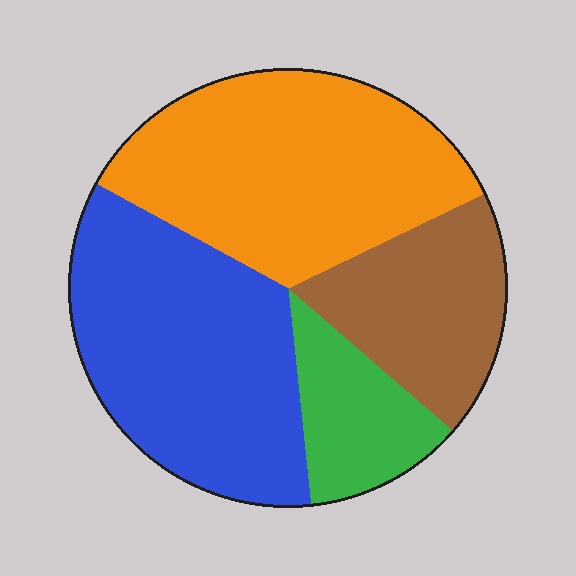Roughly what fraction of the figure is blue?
Blue takes up about one third (1/3) of the figure.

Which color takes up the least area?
Green, at roughly 10%.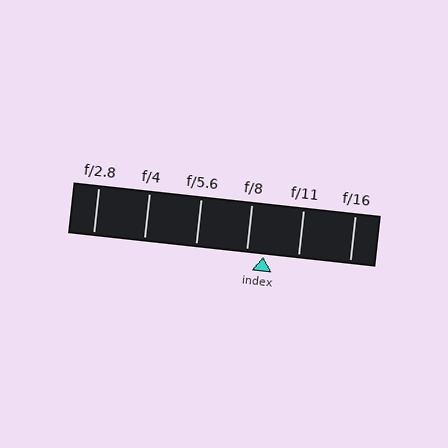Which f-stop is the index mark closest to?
The index mark is closest to f/8.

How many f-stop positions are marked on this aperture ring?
There are 6 f-stop positions marked.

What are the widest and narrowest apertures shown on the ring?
The widest aperture shown is f/2.8 and the narrowest is f/16.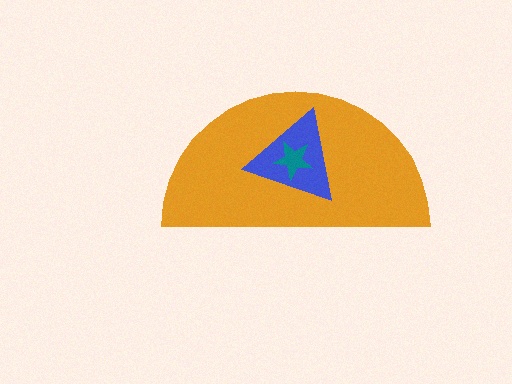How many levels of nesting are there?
3.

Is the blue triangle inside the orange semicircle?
Yes.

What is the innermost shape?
The teal star.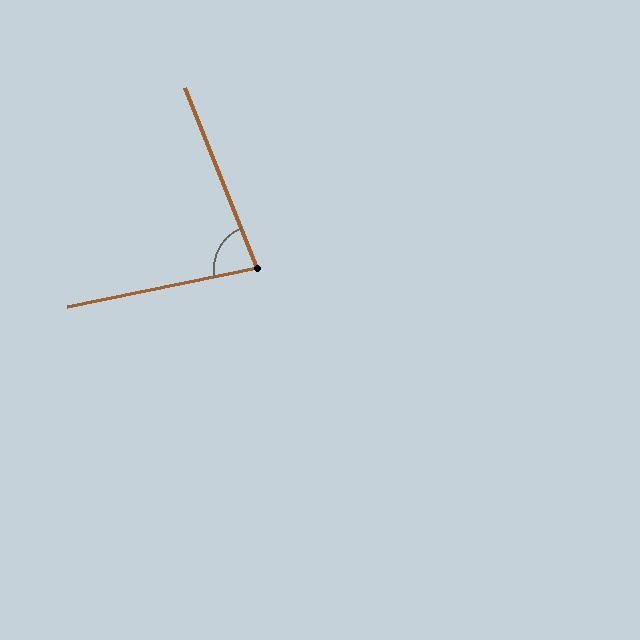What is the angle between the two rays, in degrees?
Approximately 80 degrees.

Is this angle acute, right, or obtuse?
It is acute.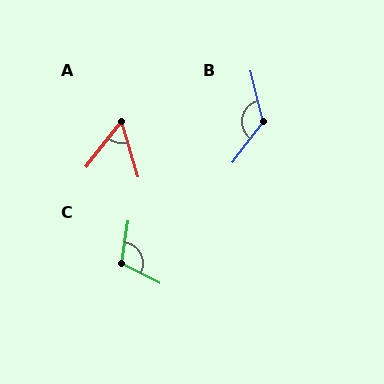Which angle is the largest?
B, at approximately 129 degrees.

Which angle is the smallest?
A, at approximately 54 degrees.